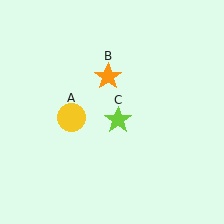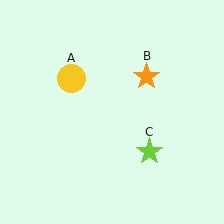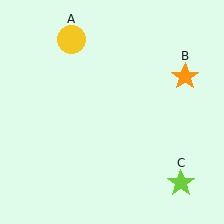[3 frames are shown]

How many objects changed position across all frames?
3 objects changed position: yellow circle (object A), orange star (object B), lime star (object C).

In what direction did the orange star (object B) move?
The orange star (object B) moved right.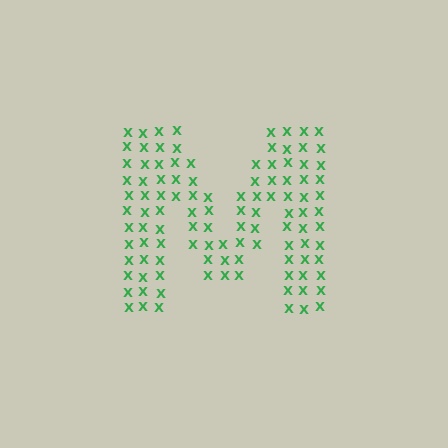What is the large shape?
The large shape is the letter M.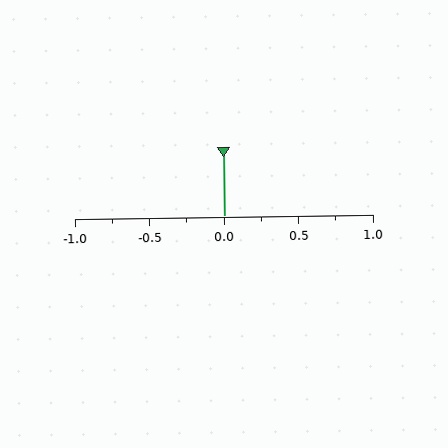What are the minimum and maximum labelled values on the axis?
The axis runs from -1.0 to 1.0.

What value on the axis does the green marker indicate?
The marker indicates approximately 0.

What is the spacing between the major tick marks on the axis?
The major ticks are spaced 0.5 apart.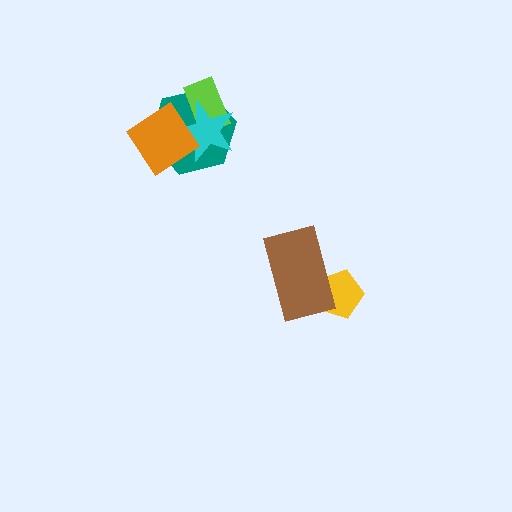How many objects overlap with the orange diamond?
2 objects overlap with the orange diamond.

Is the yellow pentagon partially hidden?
Yes, it is partially covered by another shape.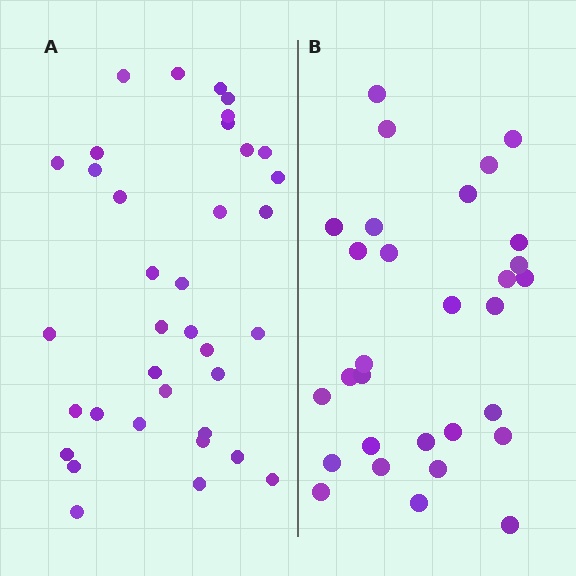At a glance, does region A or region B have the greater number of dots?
Region A (the left region) has more dots.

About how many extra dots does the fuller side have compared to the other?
Region A has about 6 more dots than region B.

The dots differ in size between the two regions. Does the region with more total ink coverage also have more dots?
No. Region B has more total ink coverage because its dots are larger, but region A actually contains more individual dots. Total area can be misleading — the number of items is what matters here.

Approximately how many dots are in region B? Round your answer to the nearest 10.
About 30 dots.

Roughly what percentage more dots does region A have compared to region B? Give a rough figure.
About 20% more.